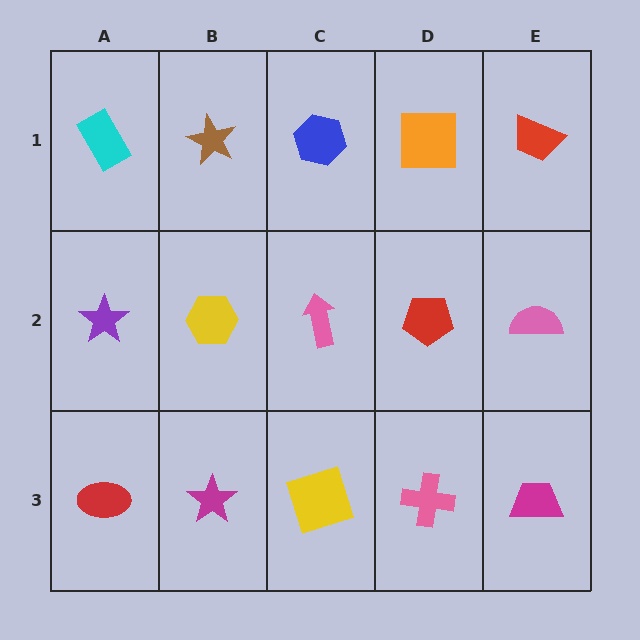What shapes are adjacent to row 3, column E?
A pink semicircle (row 2, column E), a pink cross (row 3, column D).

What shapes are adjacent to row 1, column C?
A pink arrow (row 2, column C), a brown star (row 1, column B), an orange square (row 1, column D).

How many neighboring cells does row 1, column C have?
3.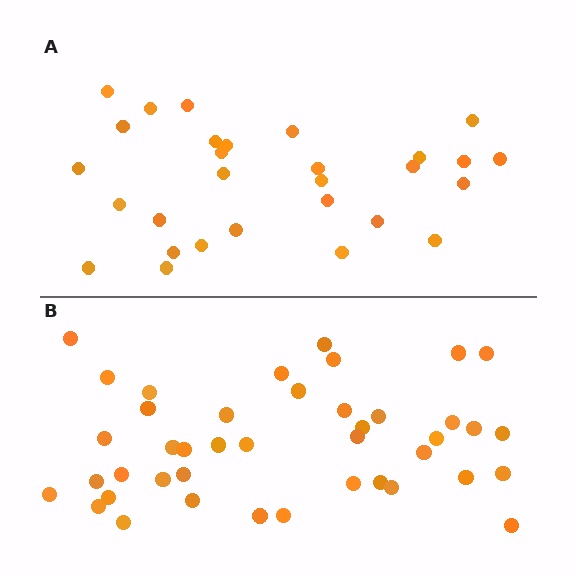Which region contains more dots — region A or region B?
Region B (the bottom region) has more dots.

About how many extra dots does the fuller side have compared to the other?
Region B has approximately 15 more dots than region A.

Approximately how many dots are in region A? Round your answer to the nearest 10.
About 30 dots. (The exact count is 29, which rounds to 30.)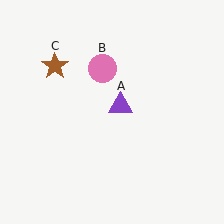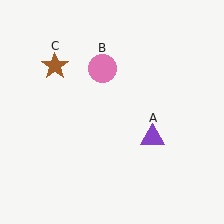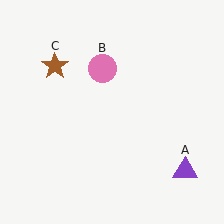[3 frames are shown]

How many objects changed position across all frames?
1 object changed position: purple triangle (object A).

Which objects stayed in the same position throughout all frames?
Pink circle (object B) and brown star (object C) remained stationary.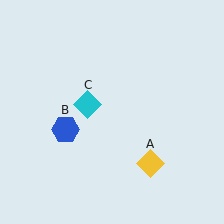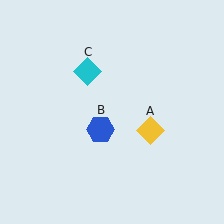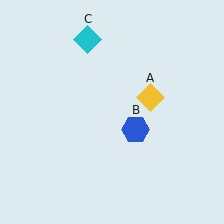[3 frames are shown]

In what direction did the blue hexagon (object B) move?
The blue hexagon (object B) moved right.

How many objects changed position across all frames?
3 objects changed position: yellow diamond (object A), blue hexagon (object B), cyan diamond (object C).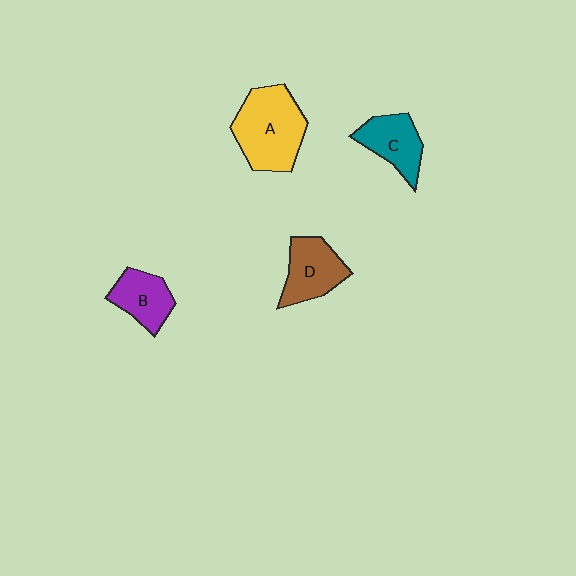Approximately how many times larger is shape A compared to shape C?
Approximately 1.6 times.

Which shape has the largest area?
Shape A (yellow).